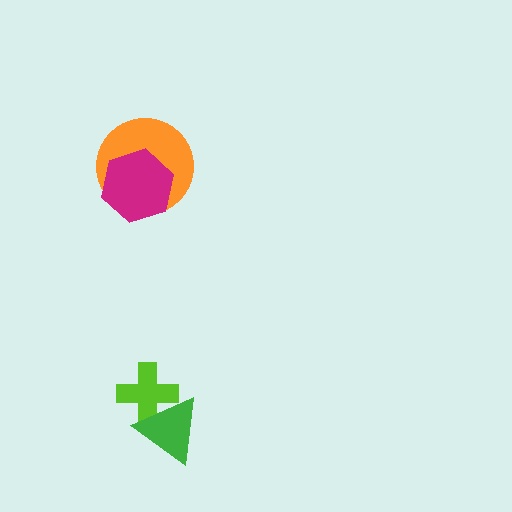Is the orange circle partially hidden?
Yes, it is partially covered by another shape.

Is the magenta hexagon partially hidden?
No, no other shape covers it.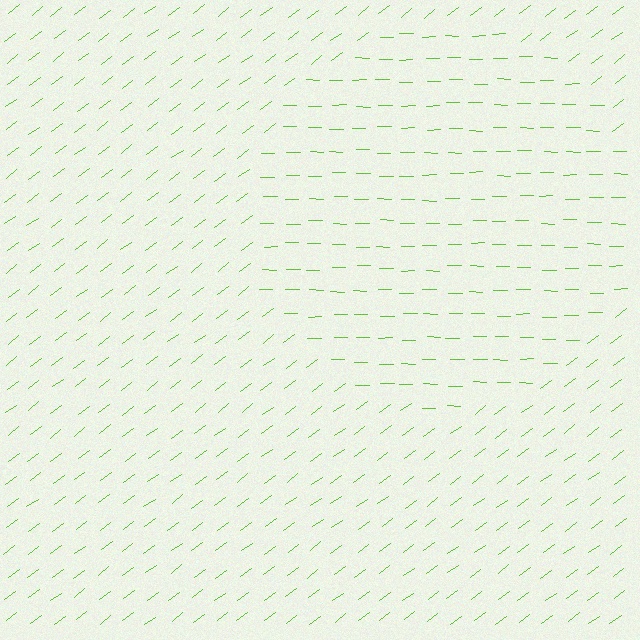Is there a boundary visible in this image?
Yes, there is a texture boundary formed by a change in line orientation.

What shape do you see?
I see a circle.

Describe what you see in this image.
The image is filled with small lime line segments. A circle region in the image has lines oriented differently from the surrounding lines, creating a visible texture boundary.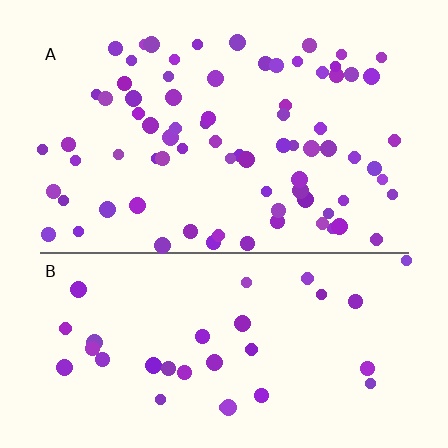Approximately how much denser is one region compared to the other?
Approximately 2.3× — region A over region B.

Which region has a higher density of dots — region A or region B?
A (the top).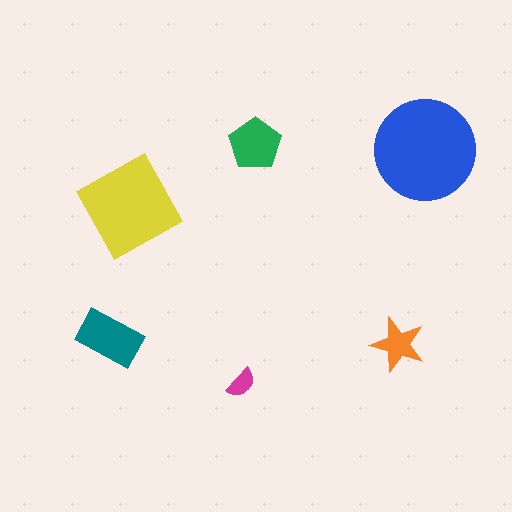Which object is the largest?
The blue circle.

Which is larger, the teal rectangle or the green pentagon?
The teal rectangle.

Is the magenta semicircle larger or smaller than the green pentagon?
Smaller.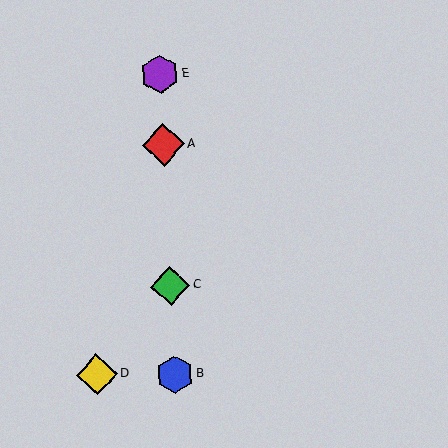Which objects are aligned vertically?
Objects A, B, C, E are aligned vertically.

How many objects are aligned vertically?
4 objects (A, B, C, E) are aligned vertically.